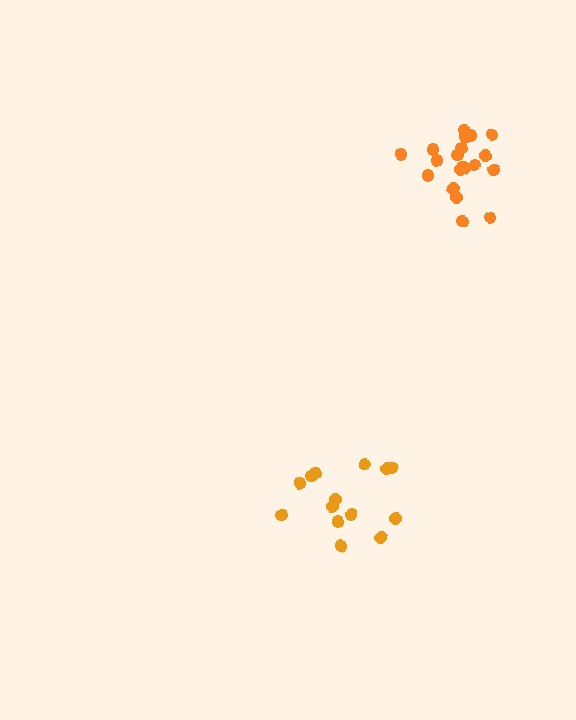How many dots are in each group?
Group 1: 14 dots, Group 2: 20 dots (34 total).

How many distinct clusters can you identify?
There are 2 distinct clusters.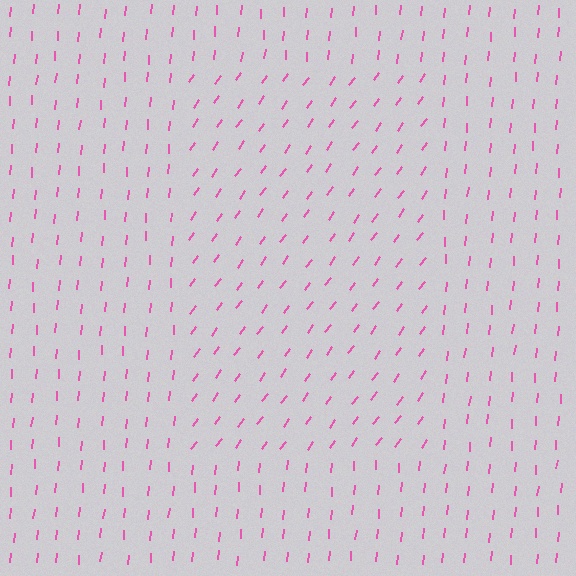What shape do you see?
I see a rectangle.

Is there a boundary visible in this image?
Yes, there is a texture boundary formed by a change in line orientation.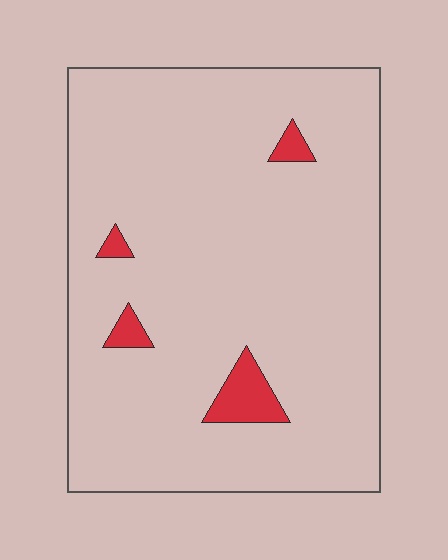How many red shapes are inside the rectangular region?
4.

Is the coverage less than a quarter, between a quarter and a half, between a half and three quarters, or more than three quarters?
Less than a quarter.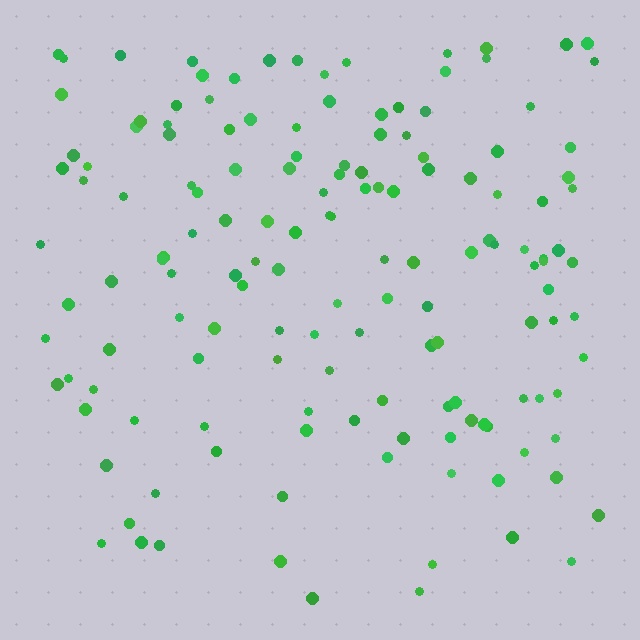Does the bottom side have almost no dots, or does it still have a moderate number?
Still a moderate number, just noticeably fewer than the top.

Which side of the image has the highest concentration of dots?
The top.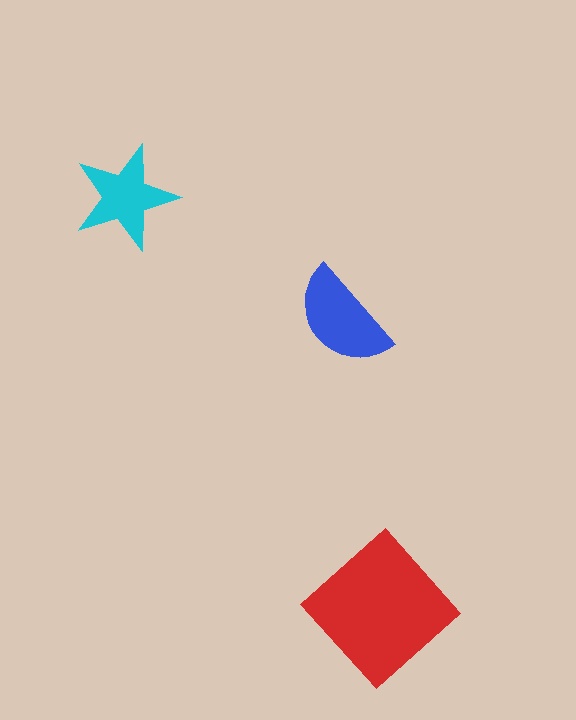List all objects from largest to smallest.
The red diamond, the blue semicircle, the cyan star.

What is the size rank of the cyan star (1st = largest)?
3rd.